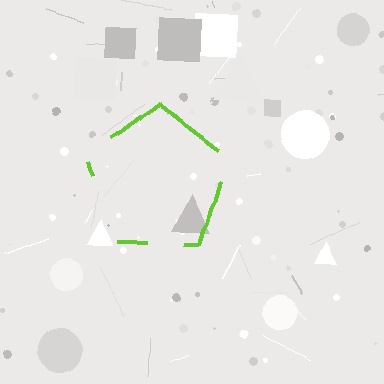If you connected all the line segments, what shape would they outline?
They would outline a pentagon.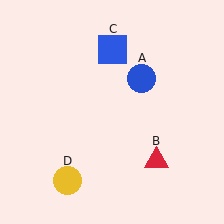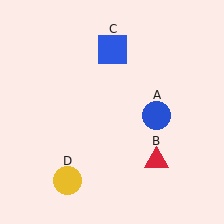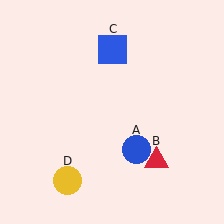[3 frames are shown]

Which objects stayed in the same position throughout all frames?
Red triangle (object B) and blue square (object C) and yellow circle (object D) remained stationary.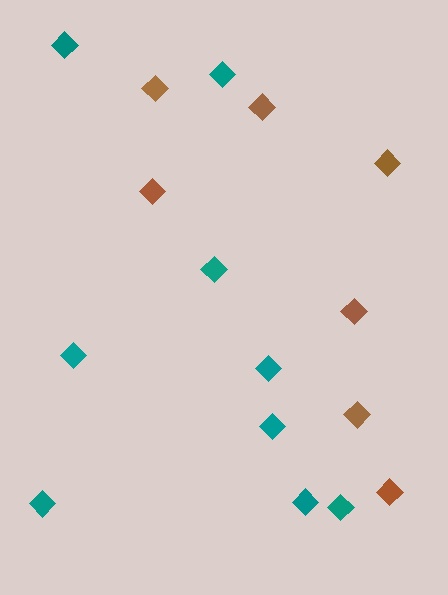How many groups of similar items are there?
There are 2 groups: one group of brown diamonds (7) and one group of teal diamonds (9).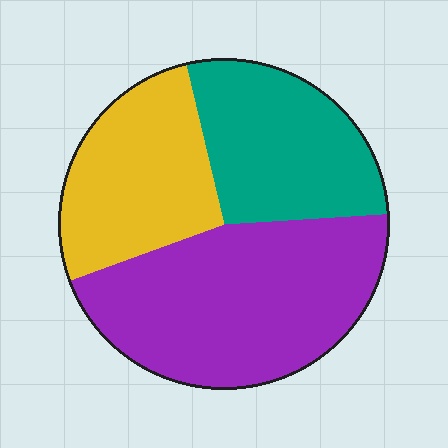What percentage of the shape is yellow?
Yellow takes up between a quarter and a half of the shape.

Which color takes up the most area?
Purple, at roughly 45%.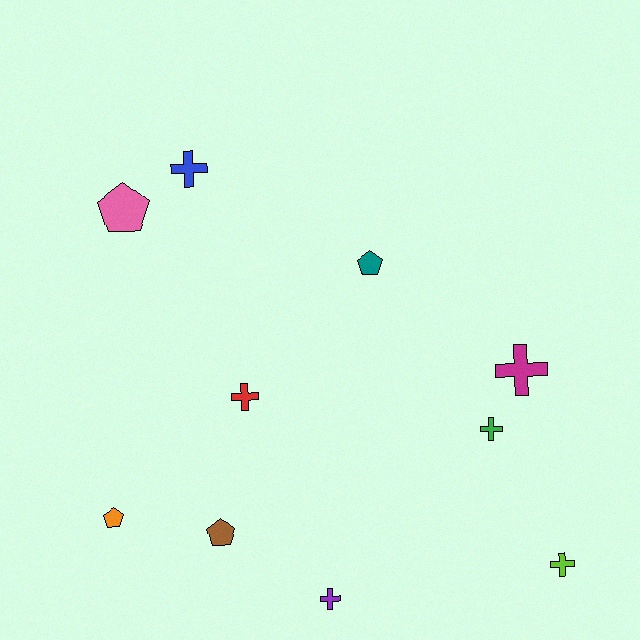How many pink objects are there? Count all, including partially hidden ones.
There is 1 pink object.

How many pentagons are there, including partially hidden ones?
There are 4 pentagons.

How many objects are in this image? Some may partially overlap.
There are 10 objects.